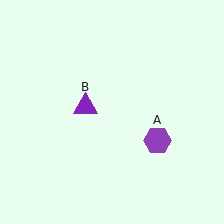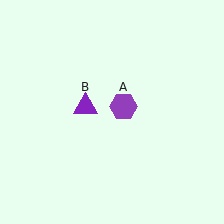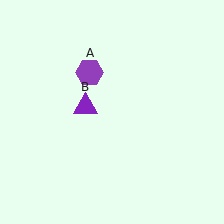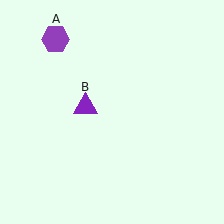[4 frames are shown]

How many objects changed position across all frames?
1 object changed position: purple hexagon (object A).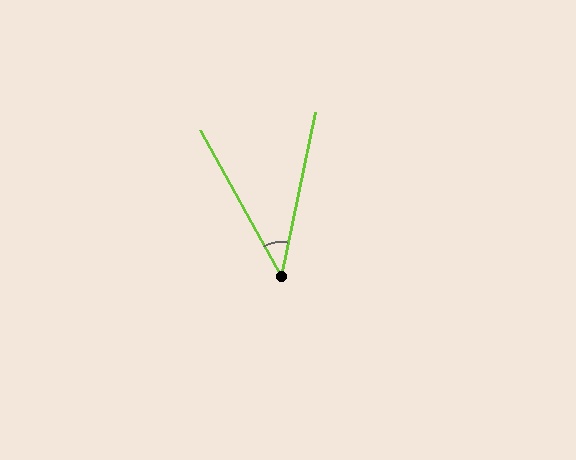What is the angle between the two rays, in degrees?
Approximately 41 degrees.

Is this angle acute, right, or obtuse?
It is acute.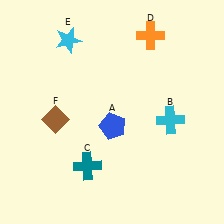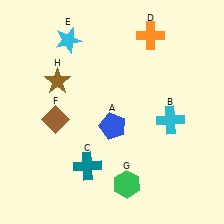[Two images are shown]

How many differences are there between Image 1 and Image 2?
There are 2 differences between the two images.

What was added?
A green hexagon (G), a brown star (H) were added in Image 2.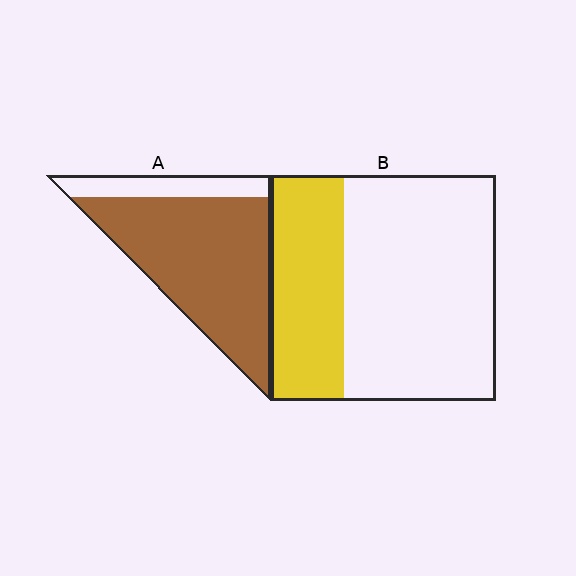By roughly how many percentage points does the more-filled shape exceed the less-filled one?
By roughly 50 percentage points (A over B).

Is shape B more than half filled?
No.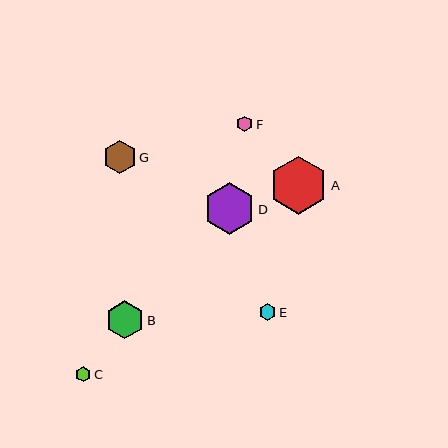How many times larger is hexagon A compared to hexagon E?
Hexagon A is approximately 3.5 times the size of hexagon E.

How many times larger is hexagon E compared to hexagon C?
Hexagon E is approximately 1.1 times the size of hexagon C.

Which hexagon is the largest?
Hexagon A is the largest with a size of approximately 58 pixels.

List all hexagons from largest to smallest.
From largest to smallest: A, D, B, G, E, F, C.